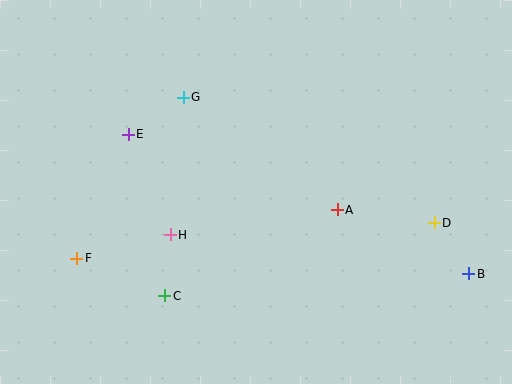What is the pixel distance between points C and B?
The distance between C and B is 305 pixels.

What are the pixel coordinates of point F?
Point F is at (77, 258).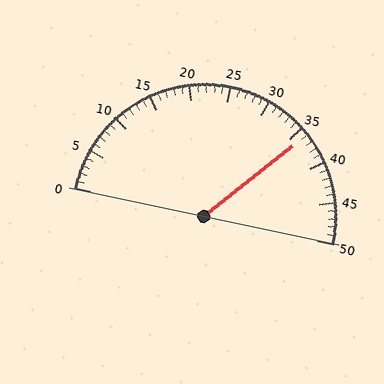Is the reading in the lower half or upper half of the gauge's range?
The reading is in the upper half of the range (0 to 50).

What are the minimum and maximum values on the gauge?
The gauge ranges from 0 to 50.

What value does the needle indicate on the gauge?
The needle indicates approximately 36.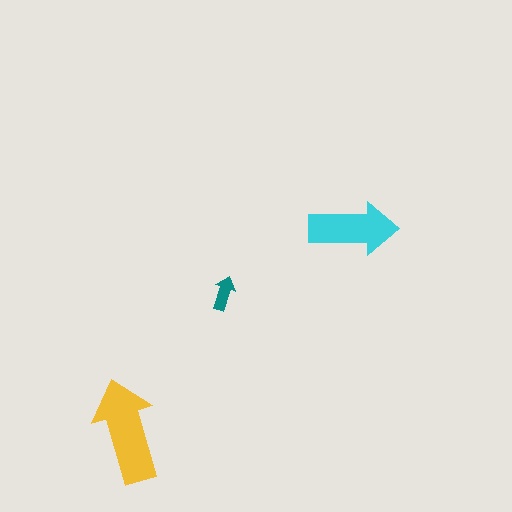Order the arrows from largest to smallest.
the yellow one, the cyan one, the teal one.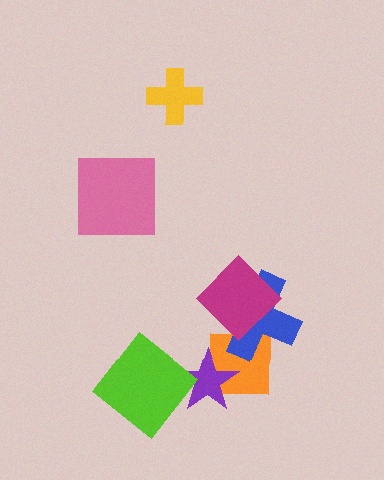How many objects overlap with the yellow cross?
0 objects overlap with the yellow cross.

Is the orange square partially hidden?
Yes, it is partially covered by another shape.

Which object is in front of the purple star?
The lime diamond is in front of the purple star.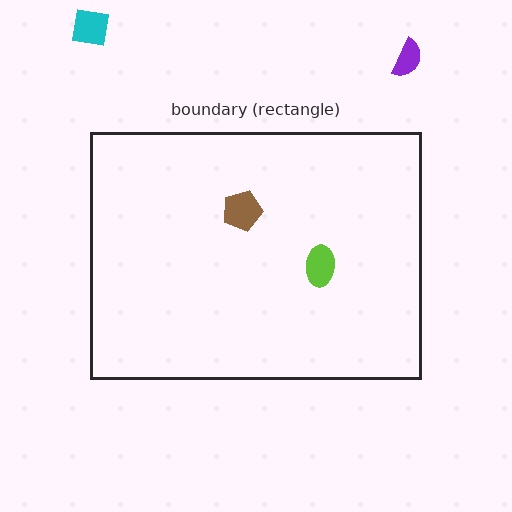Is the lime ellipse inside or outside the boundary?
Inside.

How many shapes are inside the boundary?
2 inside, 2 outside.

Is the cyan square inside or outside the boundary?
Outside.